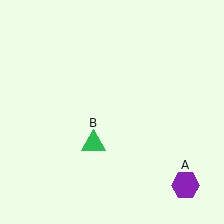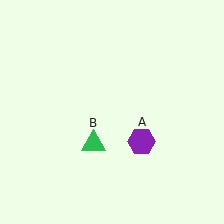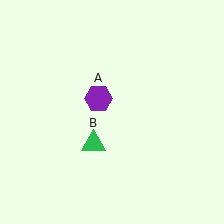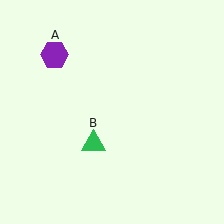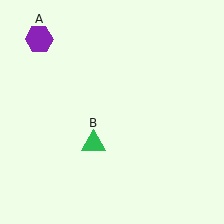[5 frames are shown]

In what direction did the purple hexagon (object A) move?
The purple hexagon (object A) moved up and to the left.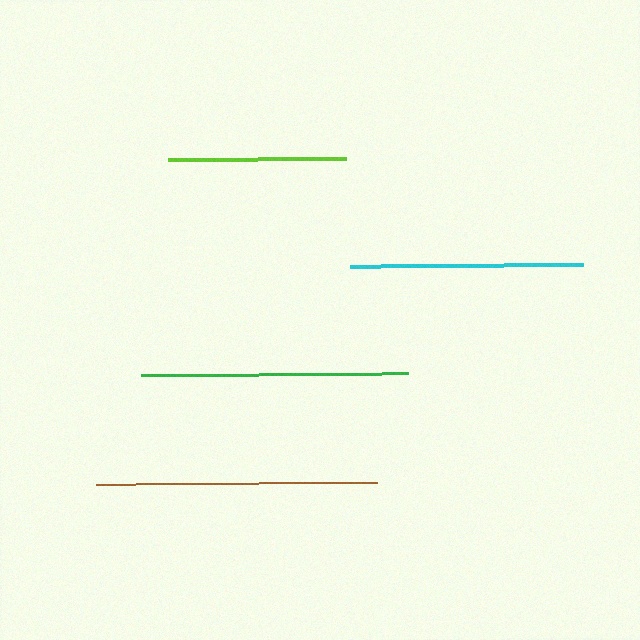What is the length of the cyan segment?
The cyan segment is approximately 232 pixels long.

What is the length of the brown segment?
The brown segment is approximately 281 pixels long.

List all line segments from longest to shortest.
From longest to shortest: brown, green, cyan, lime.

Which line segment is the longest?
The brown line is the longest at approximately 281 pixels.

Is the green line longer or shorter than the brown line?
The brown line is longer than the green line.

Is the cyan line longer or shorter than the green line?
The green line is longer than the cyan line.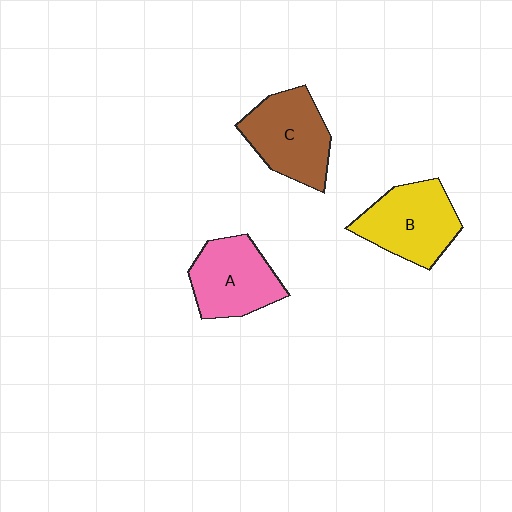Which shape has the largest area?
Shape B (yellow).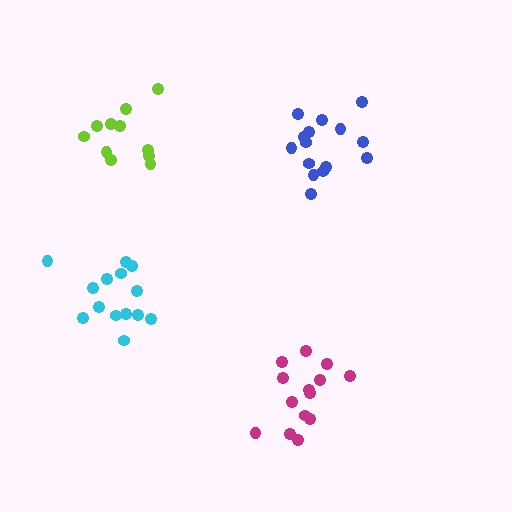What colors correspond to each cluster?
The clusters are colored: cyan, blue, magenta, lime.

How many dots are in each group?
Group 1: 14 dots, Group 2: 15 dots, Group 3: 14 dots, Group 4: 11 dots (54 total).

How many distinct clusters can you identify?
There are 4 distinct clusters.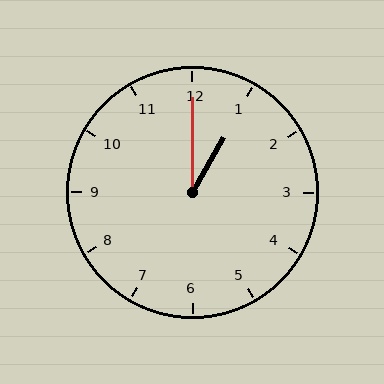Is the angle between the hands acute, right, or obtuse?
It is acute.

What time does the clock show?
1:00.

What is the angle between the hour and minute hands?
Approximately 30 degrees.